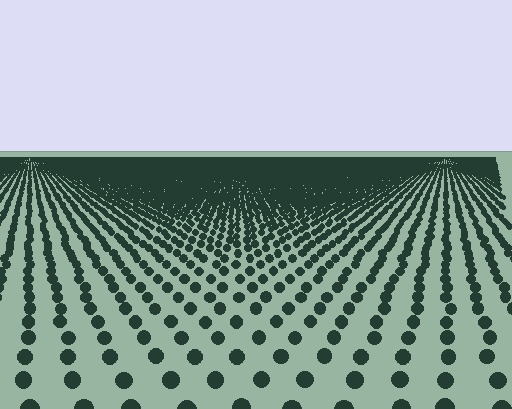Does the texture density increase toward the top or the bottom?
Density increases toward the top.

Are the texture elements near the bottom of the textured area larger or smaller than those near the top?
Larger. Near the bottom, elements are closer to the viewer and appear at a bigger on-screen size.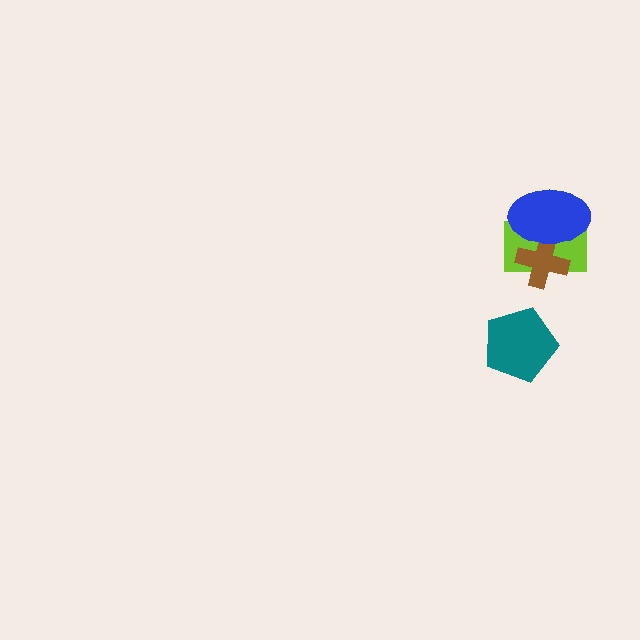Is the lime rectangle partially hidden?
Yes, it is partially covered by another shape.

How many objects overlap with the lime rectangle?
2 objects overlap with the lime rectangle.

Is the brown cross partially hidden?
Yes, it is partially covered by another shape.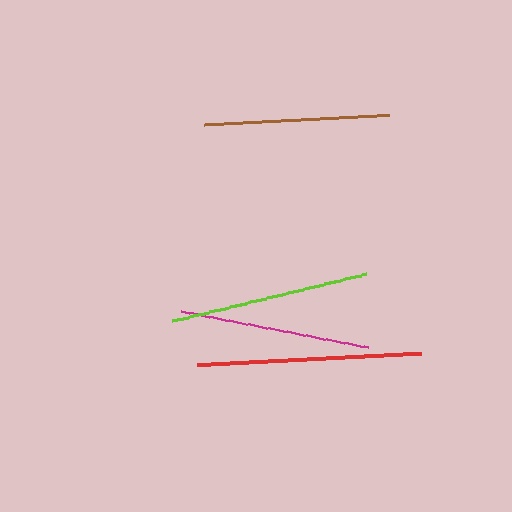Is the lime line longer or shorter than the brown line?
The lime line is longer than the brown line.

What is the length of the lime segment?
The lime segment is approximately 199 pixels long.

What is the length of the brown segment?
The brown segment is approximately 186 pixels long.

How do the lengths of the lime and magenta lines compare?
The lime and magenta lines are approximately the same length.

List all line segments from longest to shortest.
From longest to shortest: red, lime, magenta, brown.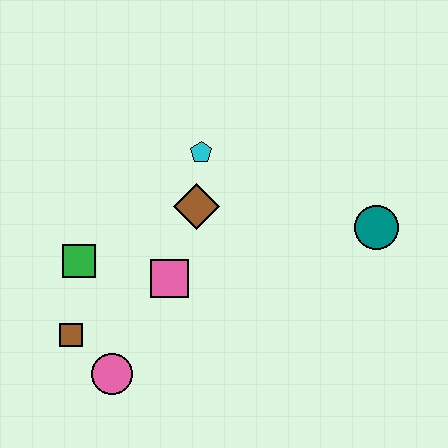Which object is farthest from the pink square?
The teal circle is farthest from the pink square.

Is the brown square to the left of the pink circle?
Yes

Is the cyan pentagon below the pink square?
No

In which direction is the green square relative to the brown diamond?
The green square is to the left of the brown diamond.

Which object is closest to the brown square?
The pink circle is closest to the brown square.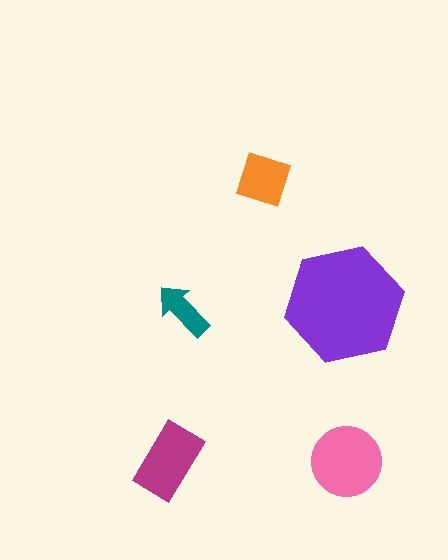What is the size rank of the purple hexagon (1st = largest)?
1st.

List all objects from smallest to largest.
The teal arrow, the orange diamond, the magenta rectangle, the pink circle, the purple hexagon.